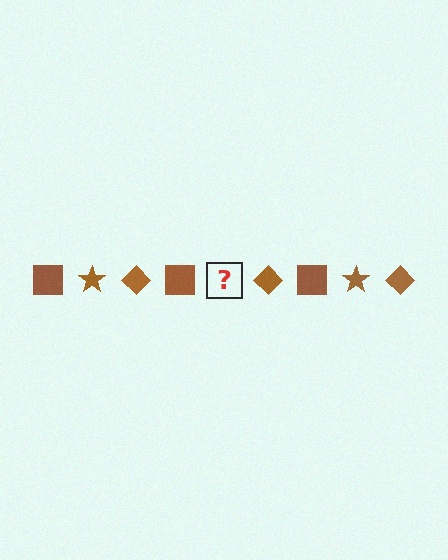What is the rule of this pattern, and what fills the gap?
The rule is that the pattern cycles through square, star, diamond shapes in brown. The gap should be filled with a brown star.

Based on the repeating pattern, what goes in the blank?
The blank should be a brown star.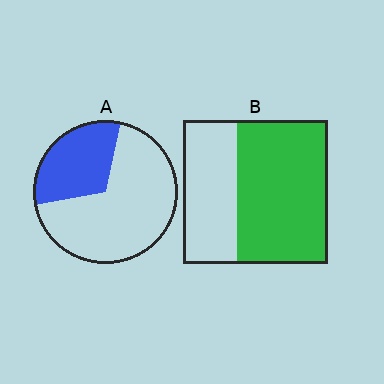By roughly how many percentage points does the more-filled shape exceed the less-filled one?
By roughly 30 percentage points (B over A).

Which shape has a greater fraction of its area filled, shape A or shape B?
Shape B.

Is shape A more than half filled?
No.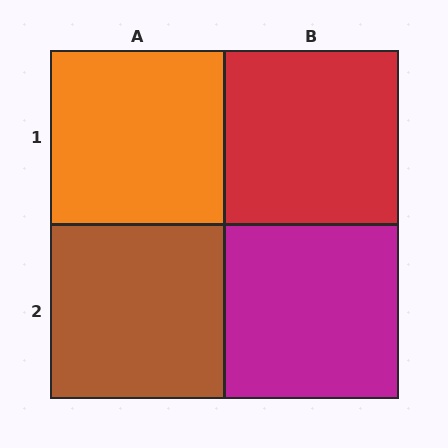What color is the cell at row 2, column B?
Magenta.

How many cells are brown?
1 cell is brown.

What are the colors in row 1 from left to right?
Orange, red.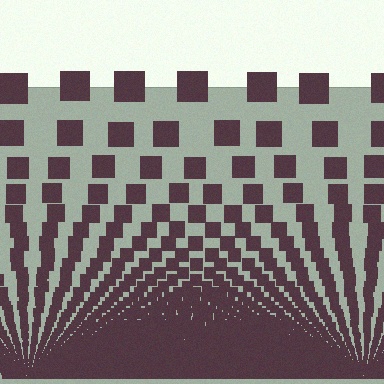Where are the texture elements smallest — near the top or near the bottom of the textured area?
Near the bottom.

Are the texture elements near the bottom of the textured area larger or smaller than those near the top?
Smaller. The gradient is inverted — elements near the bottom are smaller and denser.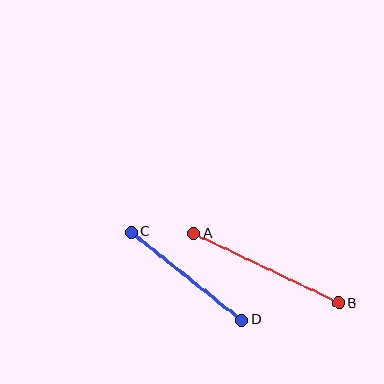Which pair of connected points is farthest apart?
Points A and B are farthest apart.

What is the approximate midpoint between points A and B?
The midpoint is at approximately (266, 269) pixels.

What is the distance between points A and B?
The distance is approximately 161 pixels.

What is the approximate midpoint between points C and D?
The midpoint is at approximately (186, 276) pixels.